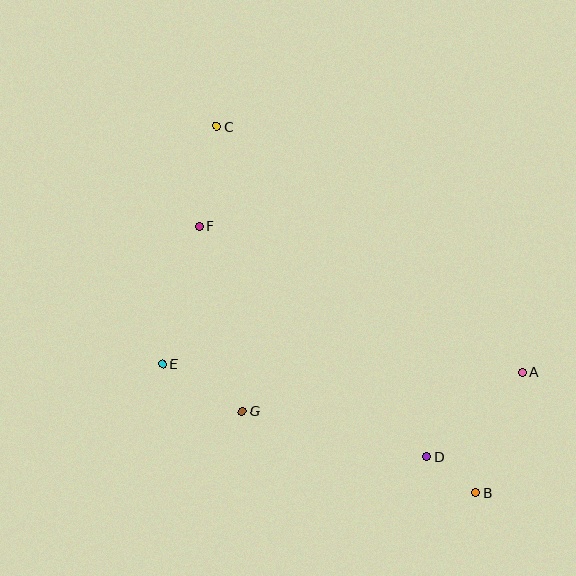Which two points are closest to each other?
Points B and D are closest to each other.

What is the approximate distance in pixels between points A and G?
The distance between A and G is approximately 283 pixels.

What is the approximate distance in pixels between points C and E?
The distance between C and E is approximately 244 pixels.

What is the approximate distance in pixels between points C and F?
The distance between C and F is approximately 102 pixels.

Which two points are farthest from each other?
Points B and C are farthest from each other.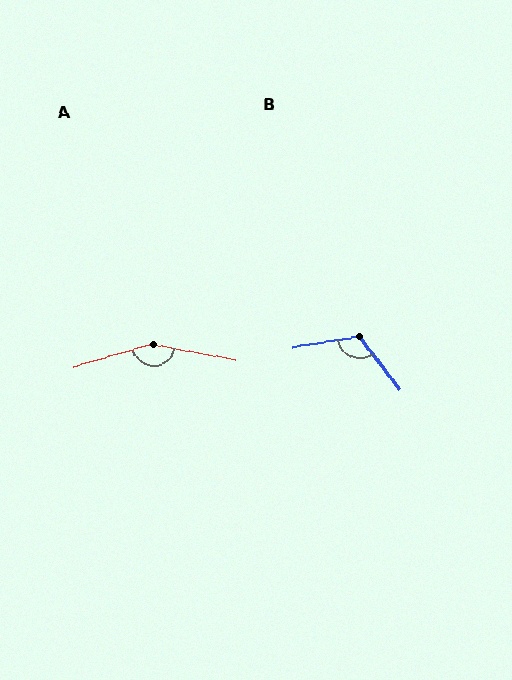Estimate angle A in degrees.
Approximately 153 degrees.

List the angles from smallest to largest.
B (118°), A (153°).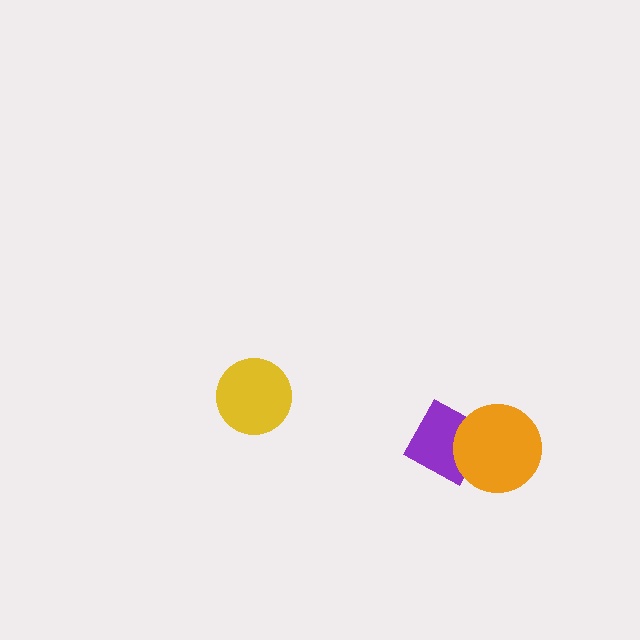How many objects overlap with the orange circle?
1 object overlaps with the orange circle.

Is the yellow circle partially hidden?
No, no other shape covers it.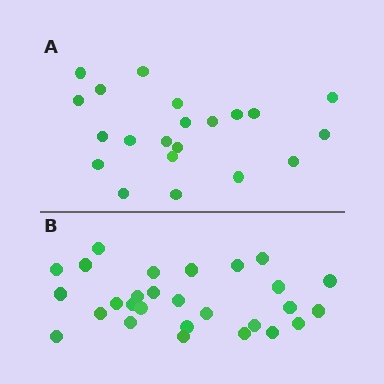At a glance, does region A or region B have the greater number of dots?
Region B (the bottom region) has more dots.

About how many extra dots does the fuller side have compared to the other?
Region B has roughly 8 or so more dots than region A.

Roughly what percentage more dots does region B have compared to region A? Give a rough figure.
About 35% more.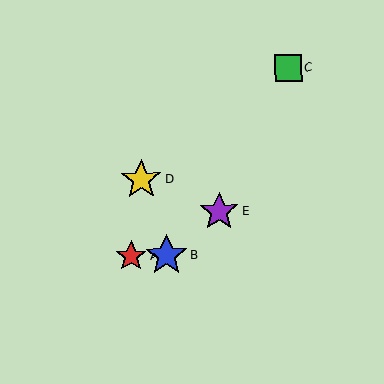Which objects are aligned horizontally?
Objects A, B are aligned horizontally.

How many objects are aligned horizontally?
2 objects (A, B) are aligned horizontally.